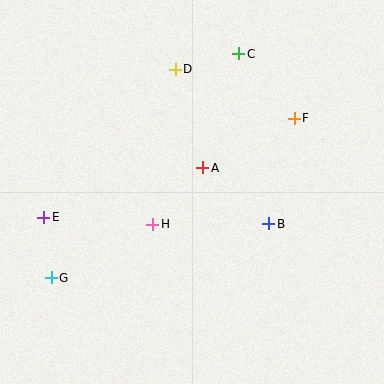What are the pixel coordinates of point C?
Point C is at (239, 54).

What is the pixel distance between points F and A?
The distance between F and A is 104 pixels.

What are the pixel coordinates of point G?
Point G is at (51, 278).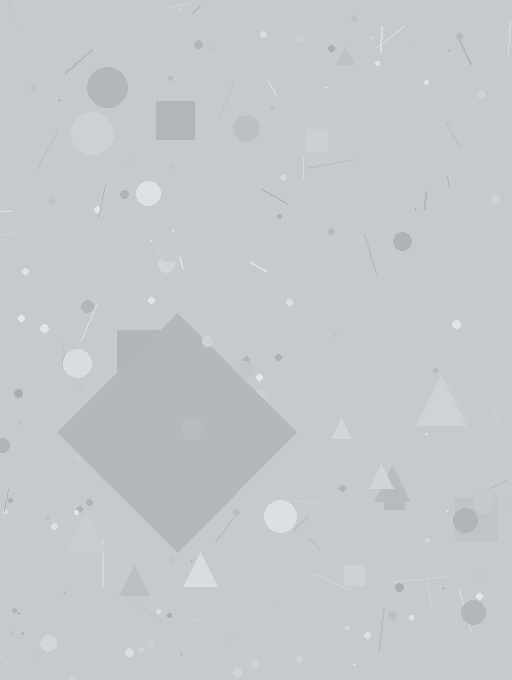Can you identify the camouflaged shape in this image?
The camouflaged shape is a diamond.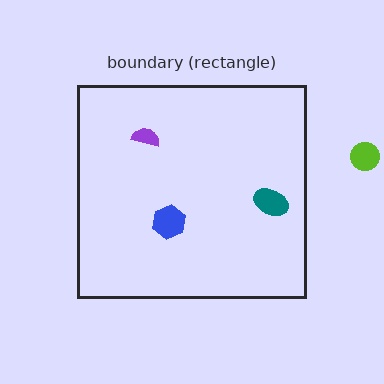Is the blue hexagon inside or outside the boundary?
Inside.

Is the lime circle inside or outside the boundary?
Outside.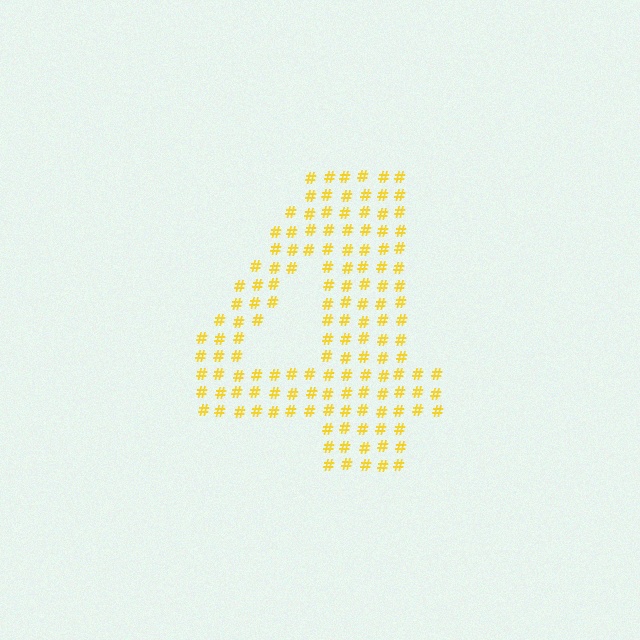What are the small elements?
The small elements are hash symbols.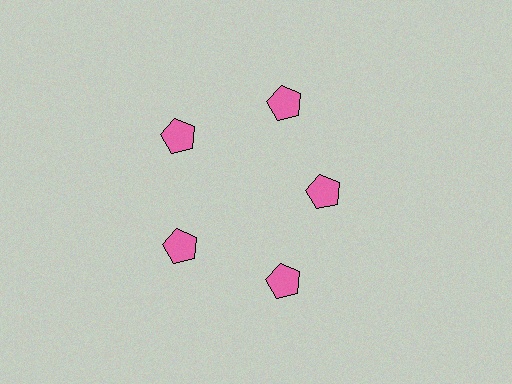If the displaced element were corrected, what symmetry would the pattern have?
It would have 5-fold rotational symmetry — the pattern would map onto itself every 72 degrees.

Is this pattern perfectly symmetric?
No. The 5 pink pentagons are arranged in a ring, but one element near the 3 o'clock position is pulled inward toward the center, breaking the 5-fold rotational symmetry.